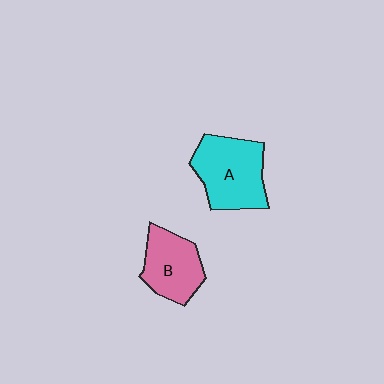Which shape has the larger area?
Shape A (cyan).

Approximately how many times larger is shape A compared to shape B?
Approximately 1.3 times.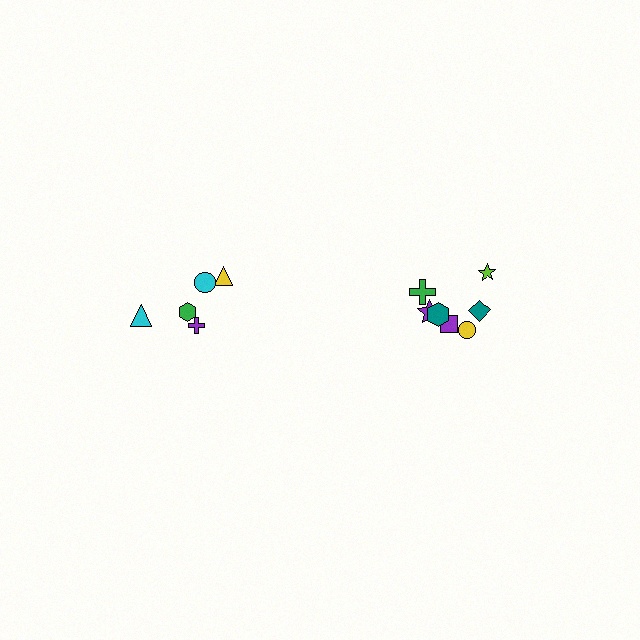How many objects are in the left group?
There are 5 objects.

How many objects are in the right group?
There are 7 objects.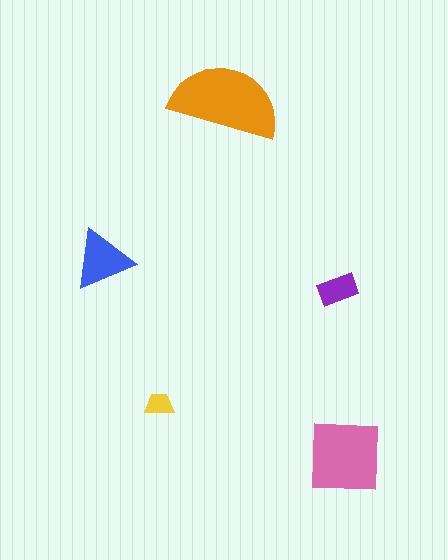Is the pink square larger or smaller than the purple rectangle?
Larger.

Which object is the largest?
The orange semicircle.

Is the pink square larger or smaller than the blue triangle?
Larger.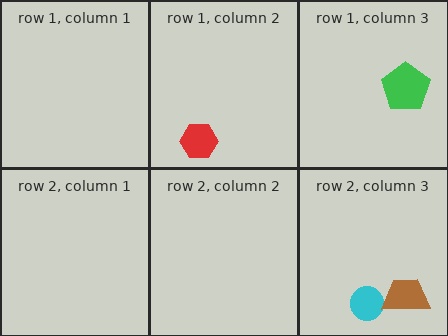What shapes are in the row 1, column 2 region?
The red hexagon.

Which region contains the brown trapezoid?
The row 2, column 3 region.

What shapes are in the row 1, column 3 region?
The green pentagon.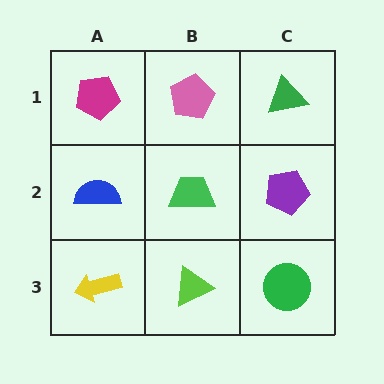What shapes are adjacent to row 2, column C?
A green triangle (row 1, column C), a green circle (row 3, column C), a green trapezoid (row 2, column B).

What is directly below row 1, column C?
A purple pentagon.